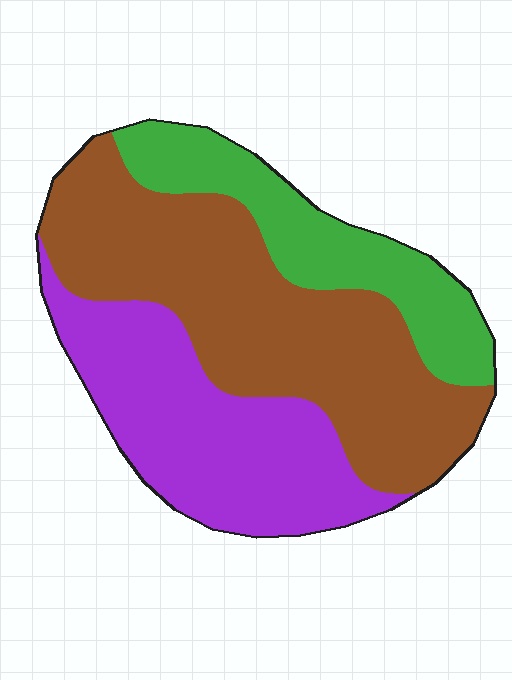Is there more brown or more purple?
Brown.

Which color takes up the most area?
Brown, at roughly 45%.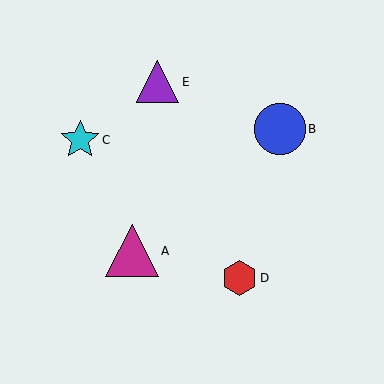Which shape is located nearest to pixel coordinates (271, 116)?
The blue circle (labeled B) at (280, 129) is nearest to that location.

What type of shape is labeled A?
Shape A is a magenta triangle.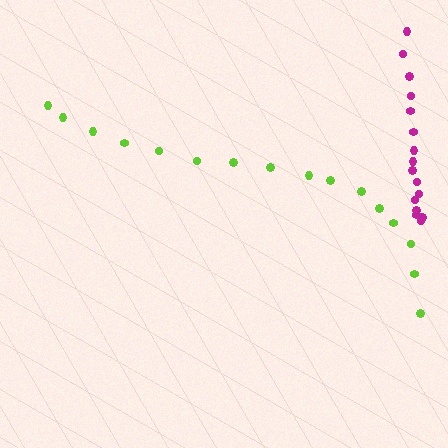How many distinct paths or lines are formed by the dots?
There are 2 distinct paths.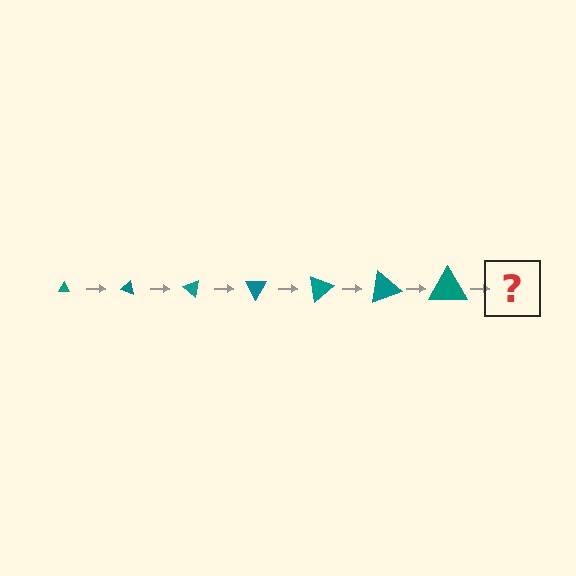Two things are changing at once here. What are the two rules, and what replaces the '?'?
The two rules are that the triangle grows larger each step and it rotates 20 degrees each step. The '?' should be a triangle, larger than the previous one and rotated 140 degrees from the start.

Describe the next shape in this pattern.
It should be a triangle, larger than the previous one and rotated 140 degrees from the start.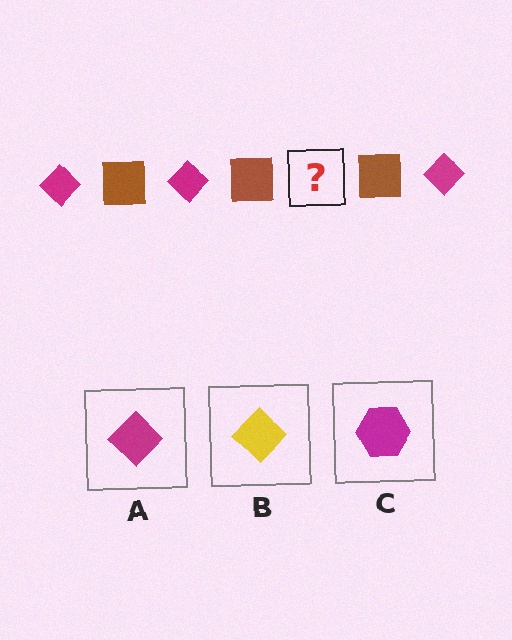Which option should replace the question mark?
Option A.